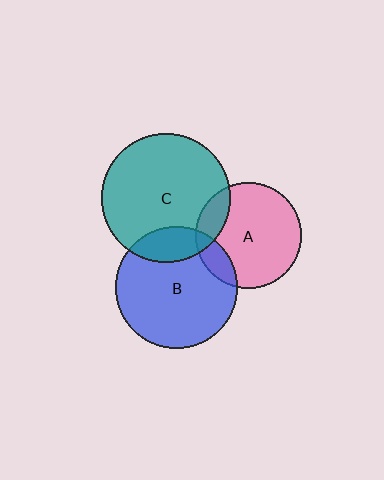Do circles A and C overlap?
Yes.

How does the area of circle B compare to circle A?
Approximately 1.3 times.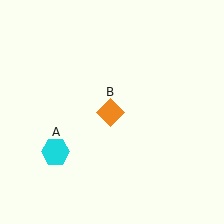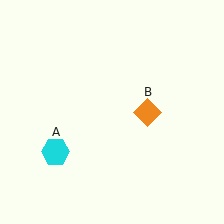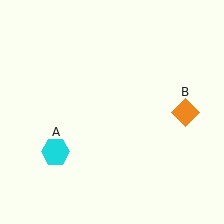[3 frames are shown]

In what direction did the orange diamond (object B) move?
The orange diamond (object B) moved right.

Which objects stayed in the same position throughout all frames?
Cyan hexagon (object A) remained stationary.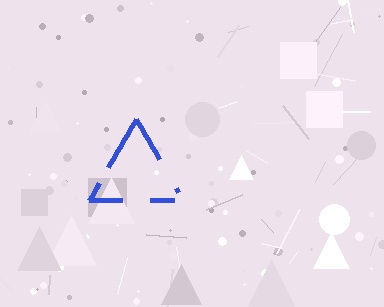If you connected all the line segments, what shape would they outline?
They would outline a triangle.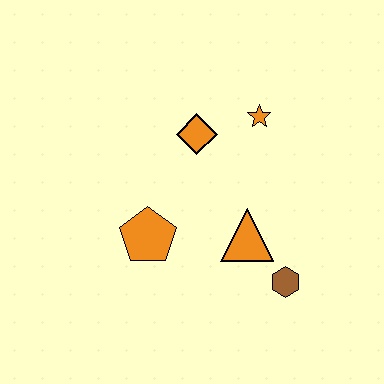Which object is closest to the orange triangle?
The brown hexagon is closest to the orange triangle.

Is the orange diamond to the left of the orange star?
Yes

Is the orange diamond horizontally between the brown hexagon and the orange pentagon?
Yes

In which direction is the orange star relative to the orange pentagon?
The orange star is above the orange pentagon.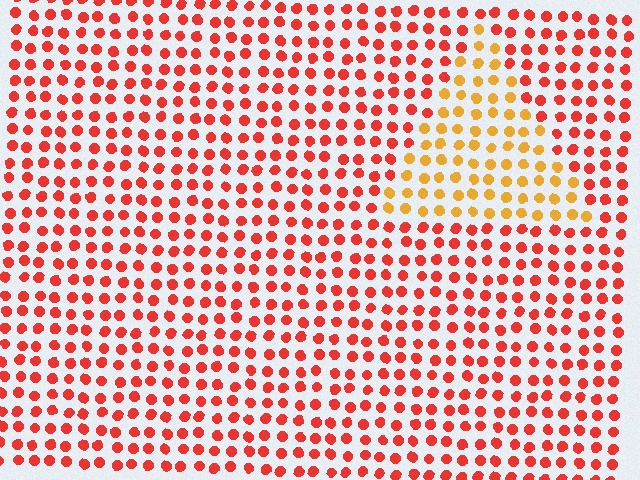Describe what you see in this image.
The image is filled with small red elements in a uniform arrangement. A triangle-shaped region is visible where the elements are tinted to a slightly different hue, forming a subtle color boundary.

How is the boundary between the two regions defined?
The boundary is defined purely by a slight shift in hue (about 39 degrees). Spacing, size, and orientation are identical on both sides.